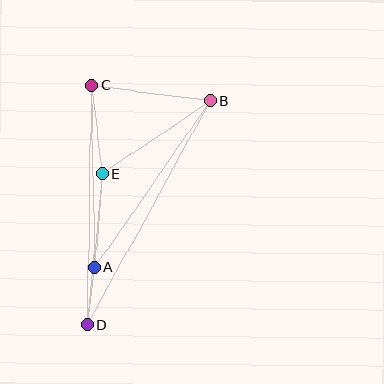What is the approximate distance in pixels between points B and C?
The distance between B and C is approximately 119 pixels.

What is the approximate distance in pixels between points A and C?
The distance between A and C is approximately 182 pixels.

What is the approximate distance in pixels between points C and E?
The distance between C and E is approximately 89 pixels.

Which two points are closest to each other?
Points A and D are closest to each other.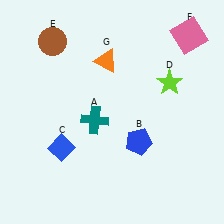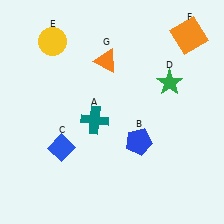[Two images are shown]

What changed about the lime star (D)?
In Image 1, D is lime. In Image 2, it changed to green.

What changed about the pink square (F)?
In Image 1, F is pink. In Image 2, it changed to orange.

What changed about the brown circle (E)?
In Image 1, E is brown. In Image 2, it changed to yellow.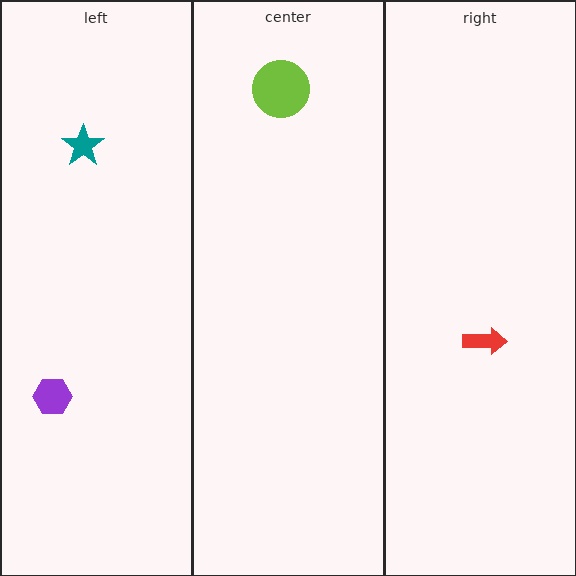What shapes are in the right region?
The red arrow.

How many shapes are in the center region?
1.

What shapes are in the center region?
The lime circle.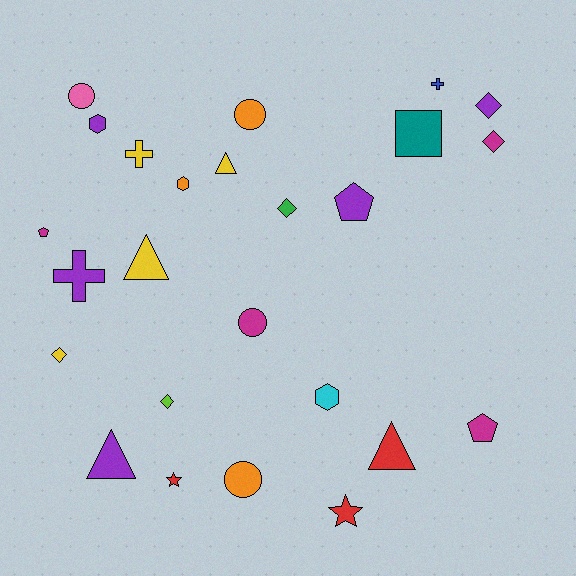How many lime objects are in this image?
There is 1 lime object.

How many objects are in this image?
There are 25 objects.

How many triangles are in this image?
There are 4 triangles.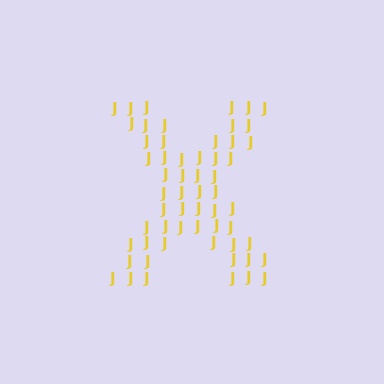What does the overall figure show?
The overall figure shows the letter X.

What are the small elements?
The small elements are letter J's.